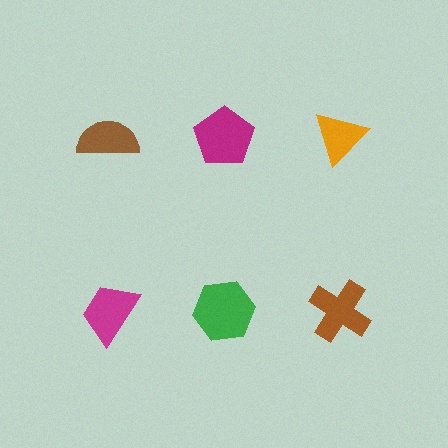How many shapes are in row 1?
3 shapes.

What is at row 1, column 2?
A magenta pentagon.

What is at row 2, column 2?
A green hexagon.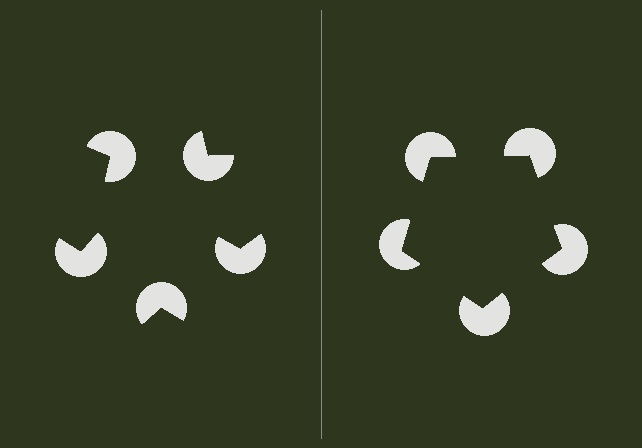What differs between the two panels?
The pac-man discs are positioned identically on both sides; only the wedge orientations differ. On the right they align to a pentagon; on the left they are misaligned.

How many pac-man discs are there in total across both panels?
10 — 5 on each side.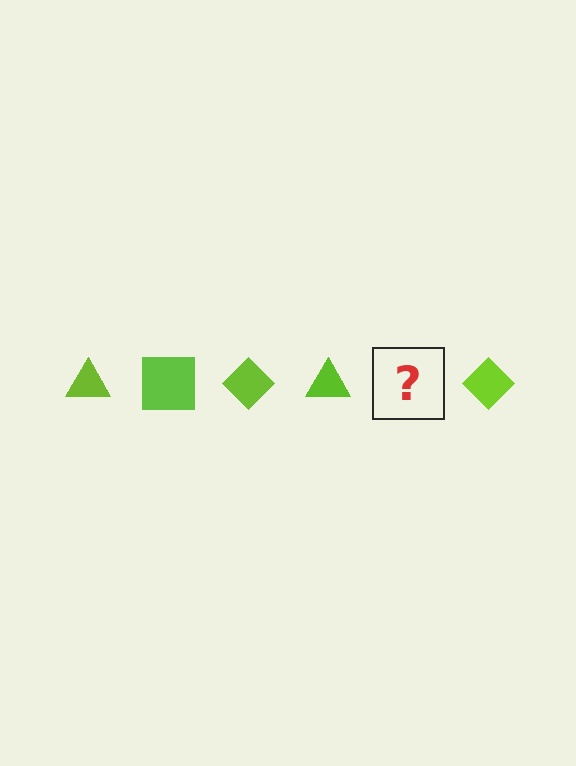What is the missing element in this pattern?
The missing element is a lime square.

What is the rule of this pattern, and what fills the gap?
The rule is that the pattern cycles through triangle, square, diamond shapes in lime. The gap should be filled with a lime square.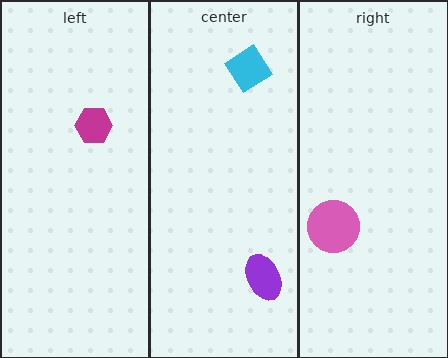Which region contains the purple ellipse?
The center region.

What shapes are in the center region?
The cyan diamond, the purple ellipse.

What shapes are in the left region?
The magenta hexagon.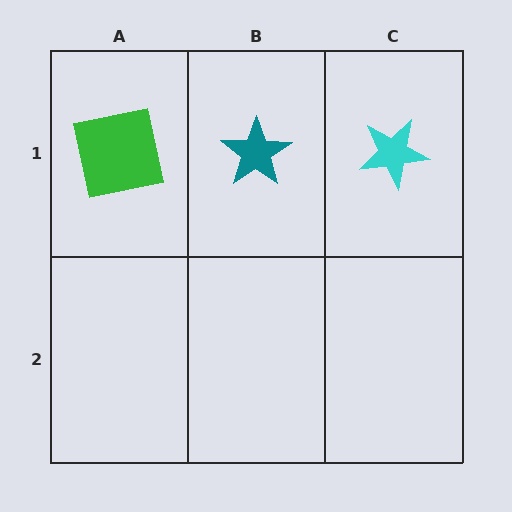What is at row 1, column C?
A cyan star.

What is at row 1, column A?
A green square.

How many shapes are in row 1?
3 shapes.